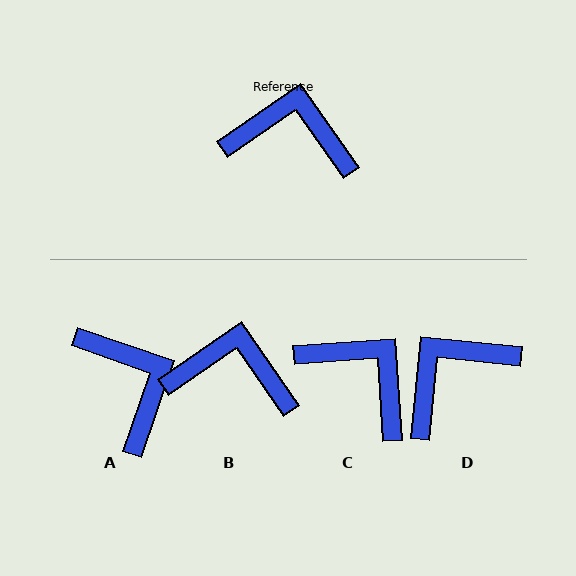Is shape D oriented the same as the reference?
No, it is off by about 50 degrees.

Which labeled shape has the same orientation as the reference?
B.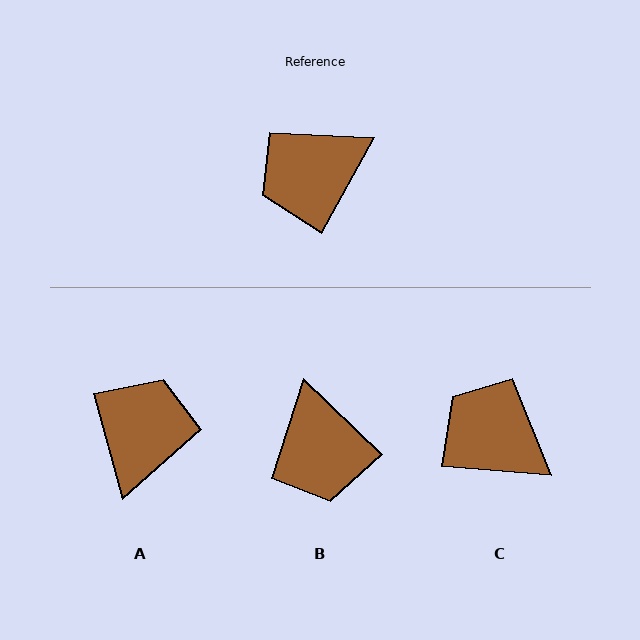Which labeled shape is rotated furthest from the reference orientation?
A, about 136 degrees away.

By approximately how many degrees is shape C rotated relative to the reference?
Approximately 66 degrees clockwise.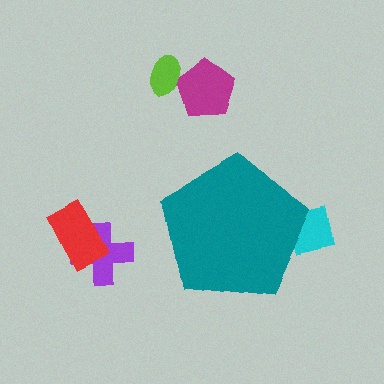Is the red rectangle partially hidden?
No, the red rectangle is fully visible.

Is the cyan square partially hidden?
Yes, the cyan square is partially hidden behind the teal pentagon.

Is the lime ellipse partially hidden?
No, the lime ellipse is fully visible.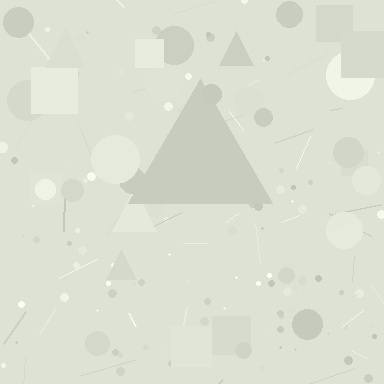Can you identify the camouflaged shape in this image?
The camouflaged shape is a triangle.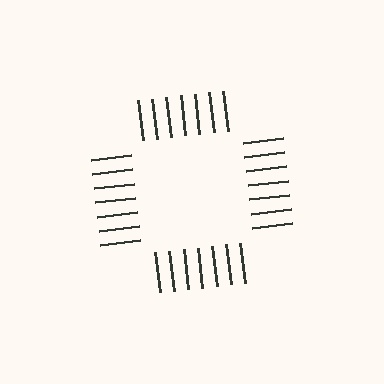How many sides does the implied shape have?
4 sides — the line-ends trace a square.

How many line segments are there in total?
28 — 7 along each of the 4 edges.